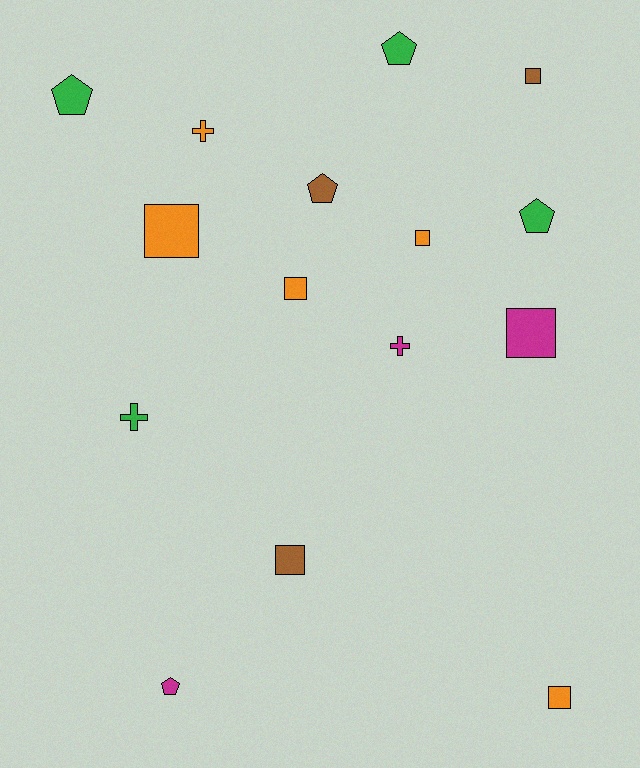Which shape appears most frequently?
Square, with 7 objects.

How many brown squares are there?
There are 2 brown squares.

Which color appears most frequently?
Orange, with 5 objects.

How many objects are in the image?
There are 15 objects.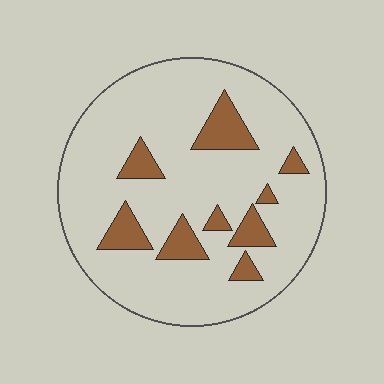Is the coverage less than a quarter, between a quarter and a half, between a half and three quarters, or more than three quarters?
Less than a quarter.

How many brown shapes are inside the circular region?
9.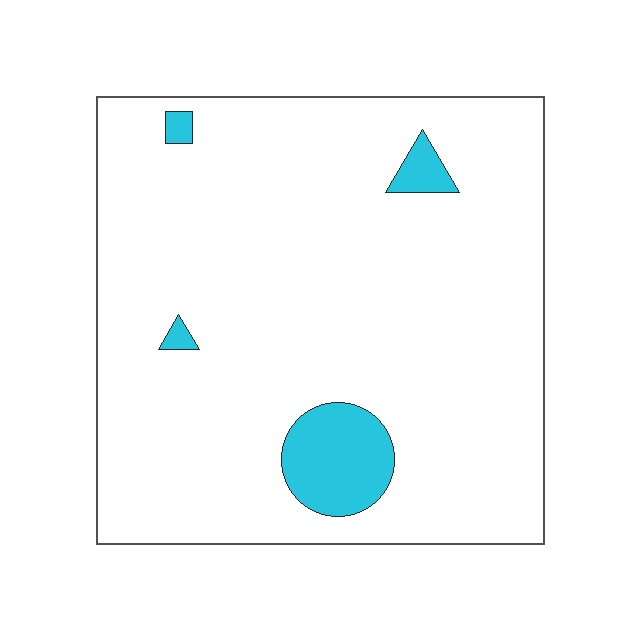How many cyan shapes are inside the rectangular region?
4.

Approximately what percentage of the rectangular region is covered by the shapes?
Approximately 5%.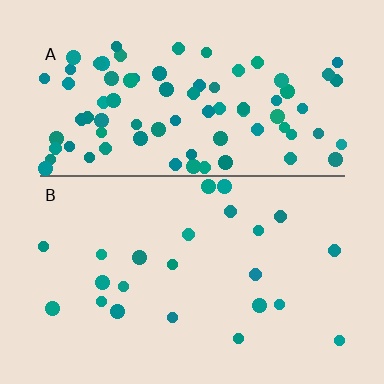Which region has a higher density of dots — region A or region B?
A (the top).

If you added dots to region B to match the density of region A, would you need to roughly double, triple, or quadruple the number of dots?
Approximately quadruple.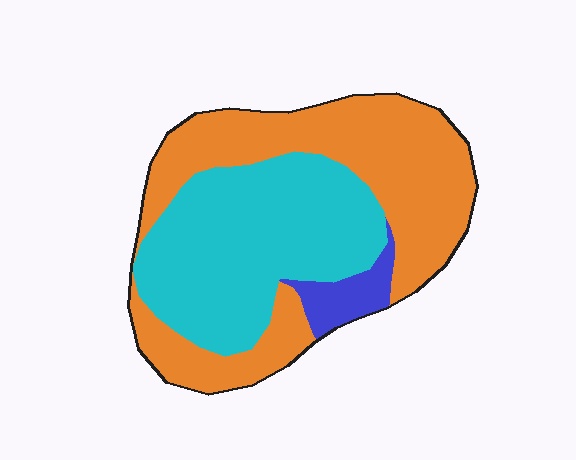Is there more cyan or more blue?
Cyan.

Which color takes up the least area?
Blue, at roughly 5%.